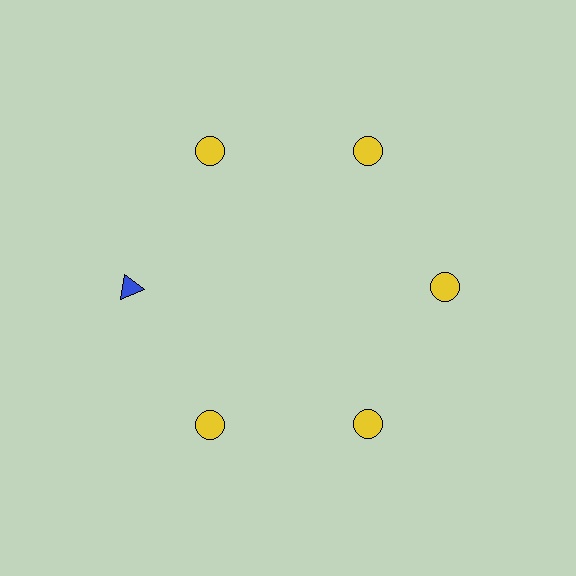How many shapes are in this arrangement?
There are 6 shapes arranged in a ring pattern.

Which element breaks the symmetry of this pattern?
The blue triangle at roughly the 9 o'clock position breaks the symmetry. All other shapes are yellow circles.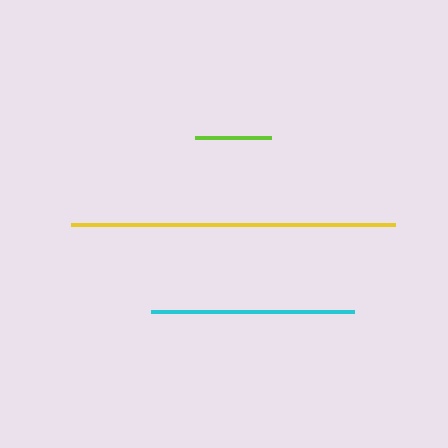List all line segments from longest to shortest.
From longest to shortest: yellow, cyan, lime.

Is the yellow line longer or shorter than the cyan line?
The yellow line is longer than the cyan line.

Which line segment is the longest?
The yellow line is the longest at approximately 324 pixels.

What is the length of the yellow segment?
The yellow segment is approximately 324 pixels long.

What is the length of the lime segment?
The lime segment is approximately 76 pixels long.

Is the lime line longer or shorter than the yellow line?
The yellow line is longer than the lime line.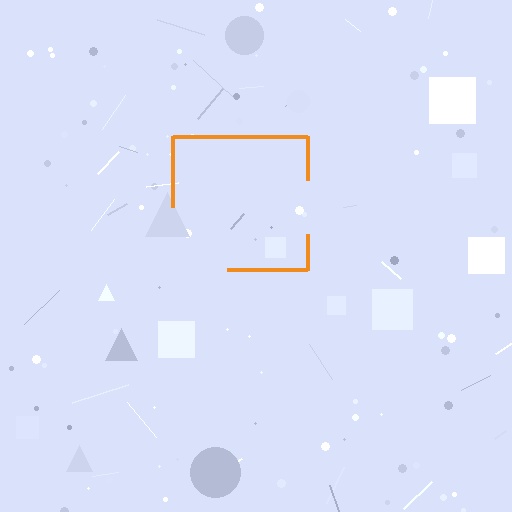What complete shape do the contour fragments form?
The contour fragments form a square.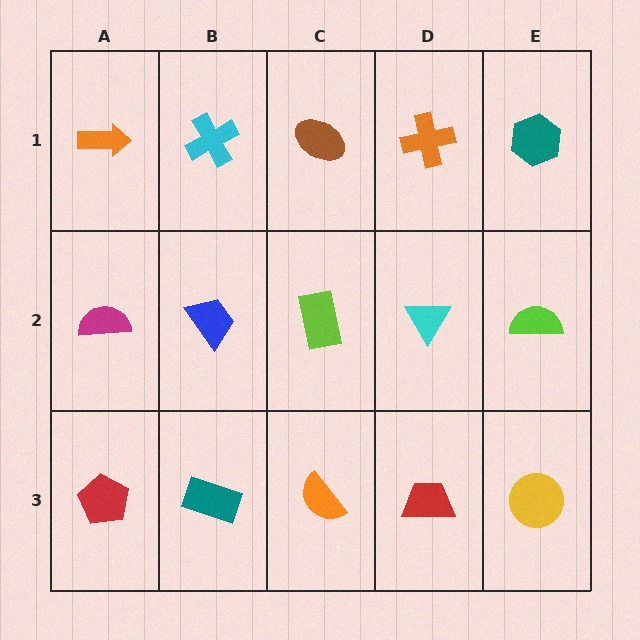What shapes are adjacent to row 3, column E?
A lime semicircle (row 2, column E), a red trapezoid (row 3, column D).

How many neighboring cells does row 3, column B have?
3.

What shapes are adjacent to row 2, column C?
A brown ellipse (row 1, column C), an orange semicircle (row 3, column C), a blue trapezoid (row 2, column B), a cyan triangle (row 2, column D).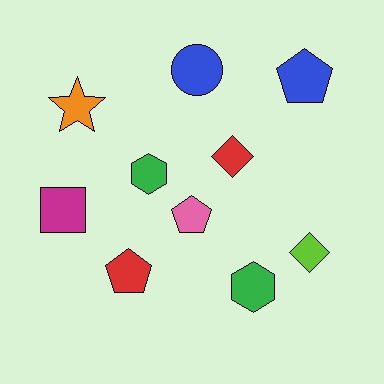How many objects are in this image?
There are 10 objects.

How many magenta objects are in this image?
There is 1 magenta object.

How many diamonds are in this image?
There are 2 diamonds.